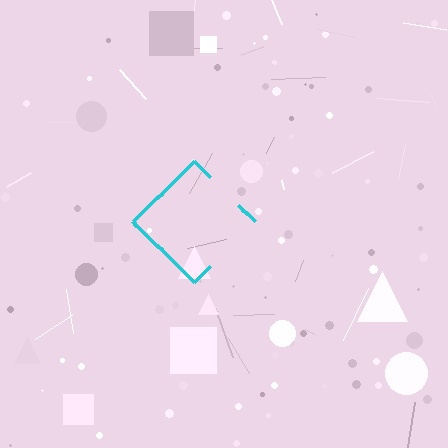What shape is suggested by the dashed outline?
The dashed outline suggests a diamond.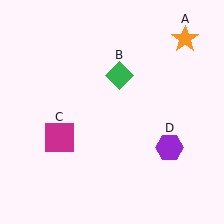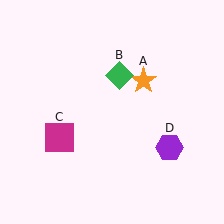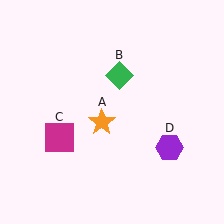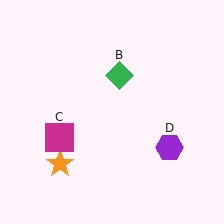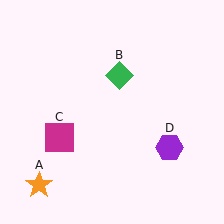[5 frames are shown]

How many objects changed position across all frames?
1 object changed position: orange star (object A).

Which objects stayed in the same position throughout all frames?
Green diamond (object B) and magenta square (object C) and purple hexagon (object D) remained stationary.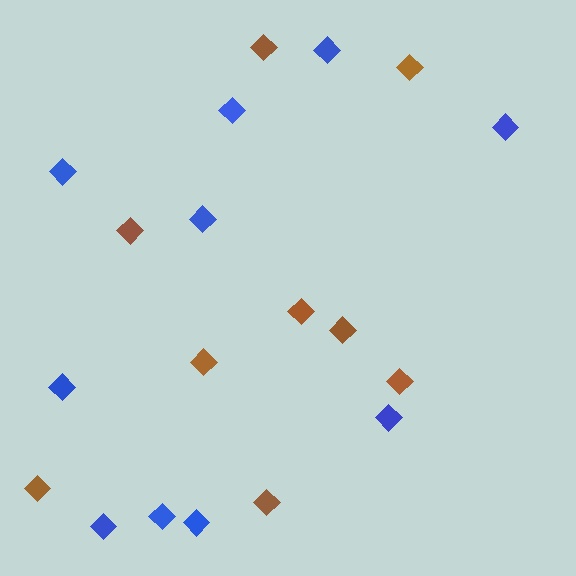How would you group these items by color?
There are 2 groups: one group of blue diamonds (10) and one group of brown diamonds (9).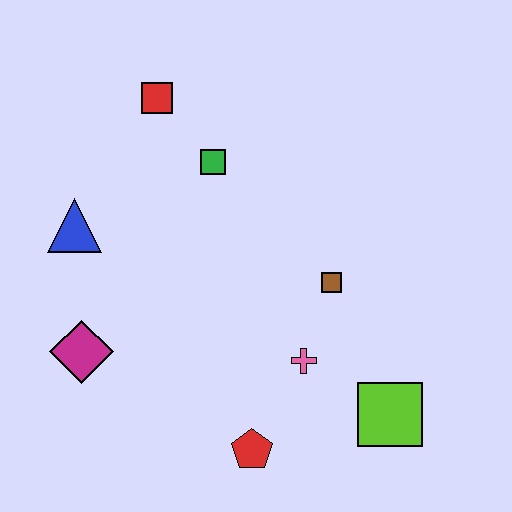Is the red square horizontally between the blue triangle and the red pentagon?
Yes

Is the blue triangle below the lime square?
No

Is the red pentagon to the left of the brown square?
Yes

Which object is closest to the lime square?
The pink cross is closest to the lime square.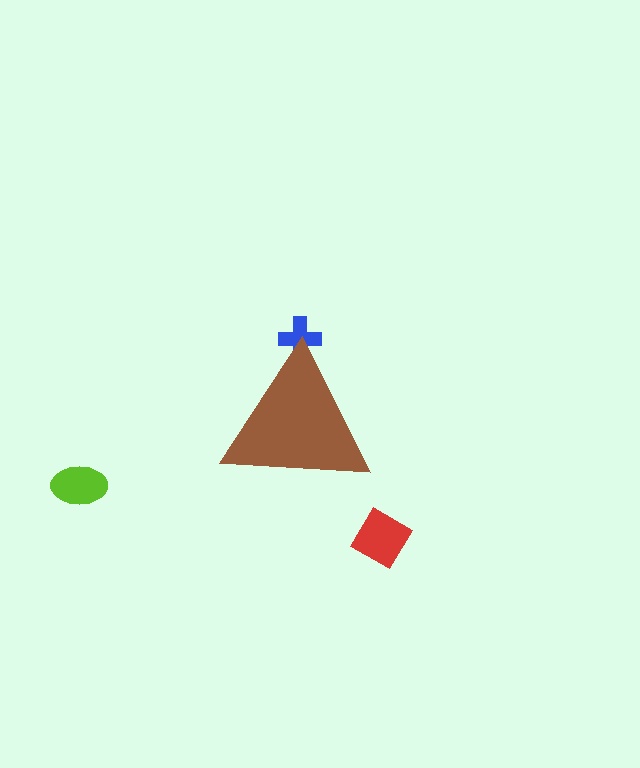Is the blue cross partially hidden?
Yes, the blue cross is partially hidden behind the brown triangle.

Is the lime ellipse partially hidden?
No, the lime ellipse is fully visible.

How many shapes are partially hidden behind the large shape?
1 shape is partially hidden.